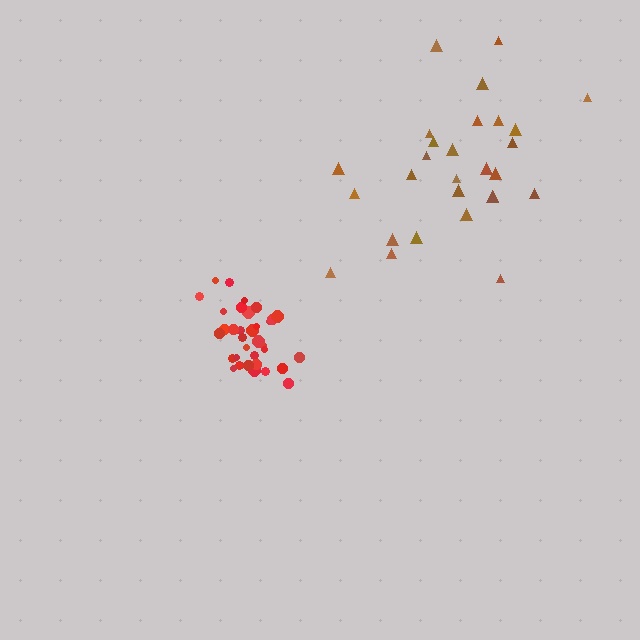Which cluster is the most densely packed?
Red.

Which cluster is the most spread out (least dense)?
Brown.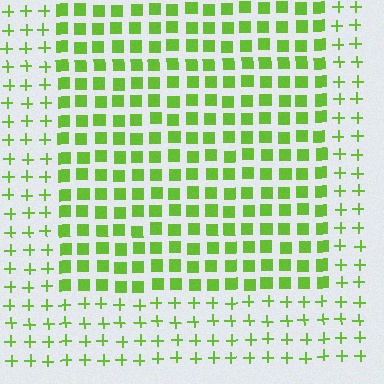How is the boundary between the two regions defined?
The boundary is defined by a change in element shape: squares inside vs. plus signs outside. All elements share the same color and spacing.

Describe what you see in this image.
The image is filled with small lime elements arranged in a uniform grid. A rectangle-shaped region contains squares, while the surrounding area contains plus signs. The boundary is defined purely by the change in element shape.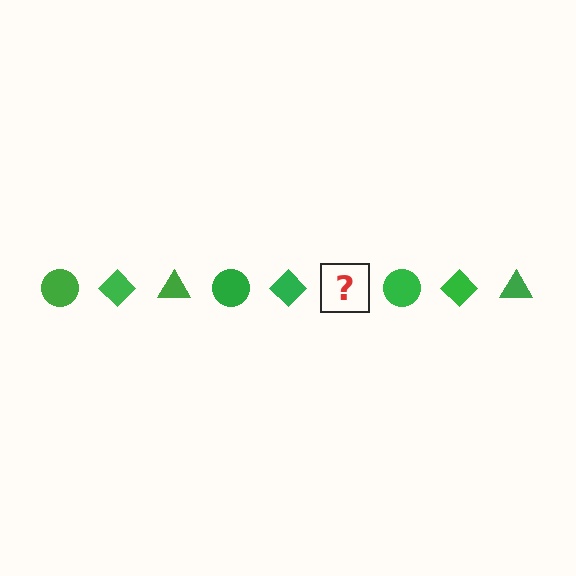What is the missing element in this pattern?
The missing element is a green triangle.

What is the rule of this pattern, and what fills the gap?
The rule is that the pattern cycles through circle, diamond, triangle shapes in green. The gap should be filled with a green triangle.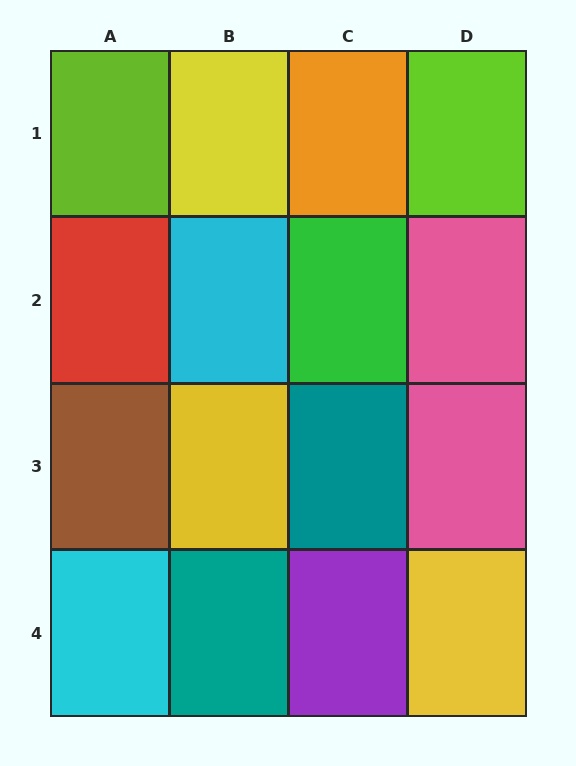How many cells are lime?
2 cells are lime.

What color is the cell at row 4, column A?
Cyan.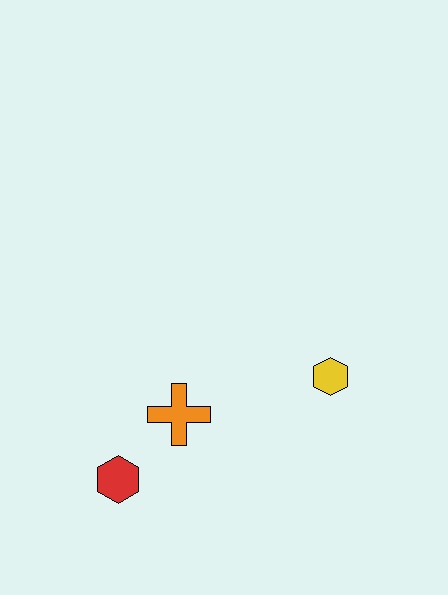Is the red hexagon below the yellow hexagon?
Yes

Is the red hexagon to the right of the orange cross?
No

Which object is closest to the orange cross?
The red hexagon is closest to the orange cross.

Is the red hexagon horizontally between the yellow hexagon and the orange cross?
No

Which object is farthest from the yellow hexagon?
The red hexagon is farthest from the yellow hexagon.